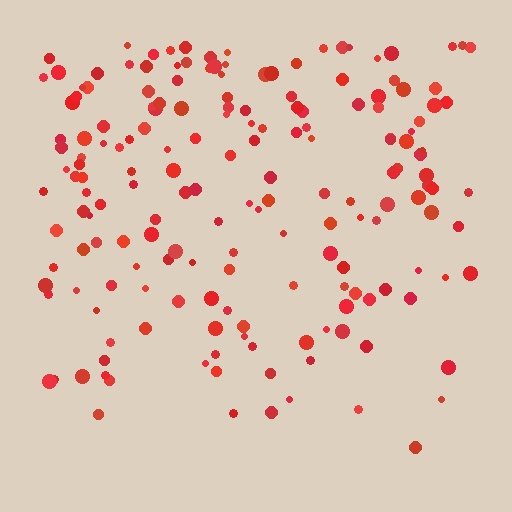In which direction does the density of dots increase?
From bottom to top, with the top side densest.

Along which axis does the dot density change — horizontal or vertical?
Vertical.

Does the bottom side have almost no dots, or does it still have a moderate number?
Still a moderate number, just noticeably fewer than the top.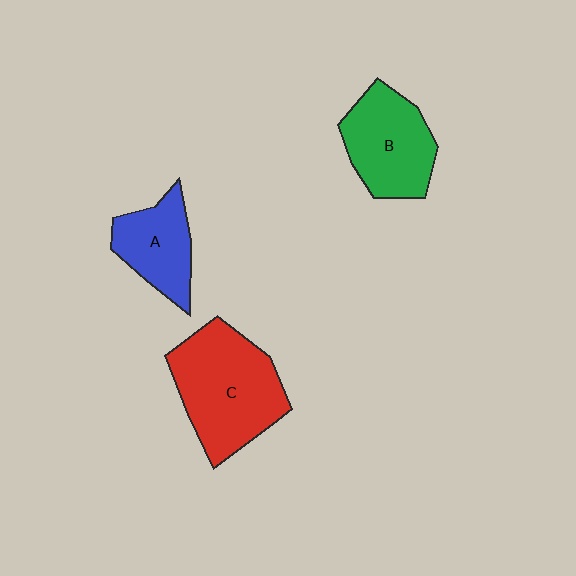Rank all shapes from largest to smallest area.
From largest to smallest: C (red), B (green), A (blue).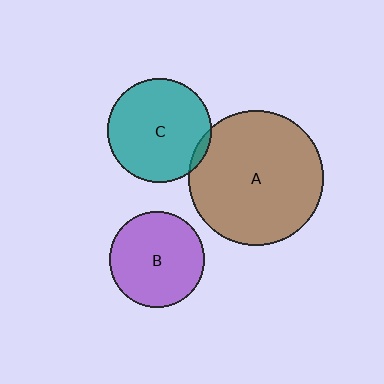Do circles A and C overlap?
Yes.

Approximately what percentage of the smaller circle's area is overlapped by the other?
Approximately 5%.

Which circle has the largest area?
Circle A (brown).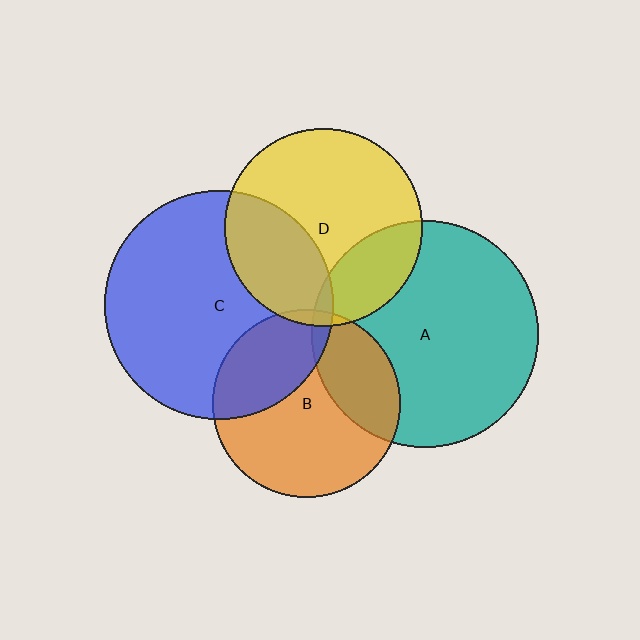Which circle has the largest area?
Circle C (blue).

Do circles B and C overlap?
Yes.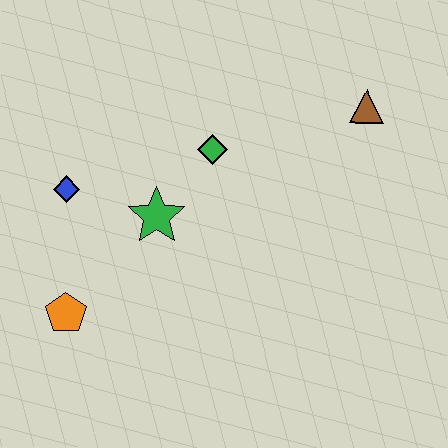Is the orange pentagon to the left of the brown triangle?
Yes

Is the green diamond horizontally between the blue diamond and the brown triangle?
Yes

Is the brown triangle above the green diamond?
Yes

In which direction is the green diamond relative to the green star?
The green diamond is above the green star.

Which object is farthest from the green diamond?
The orange pentagon is farthest from the green diamond.